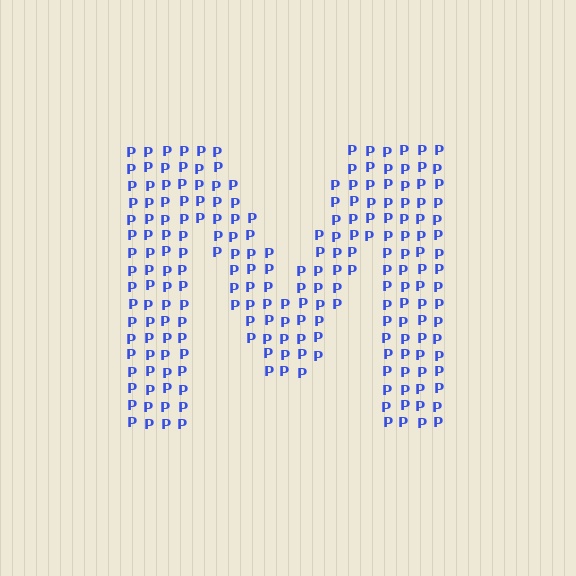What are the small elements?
The small elements are letter P's.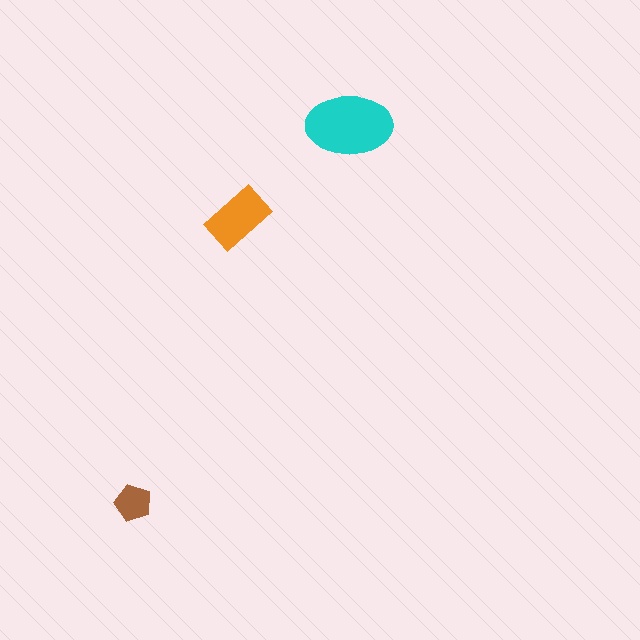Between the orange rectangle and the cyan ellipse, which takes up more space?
The cyan ellipse.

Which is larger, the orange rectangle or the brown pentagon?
The orange rectangle.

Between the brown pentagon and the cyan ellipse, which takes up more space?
The cyan ellipse.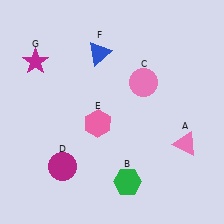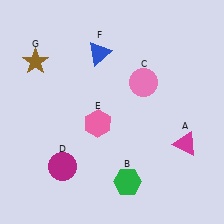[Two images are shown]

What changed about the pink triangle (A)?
In Image 1, A is pink. In Image 2, it changed to magenta.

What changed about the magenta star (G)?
In Image 1, G is magenta. In Image 2, it changed to brown.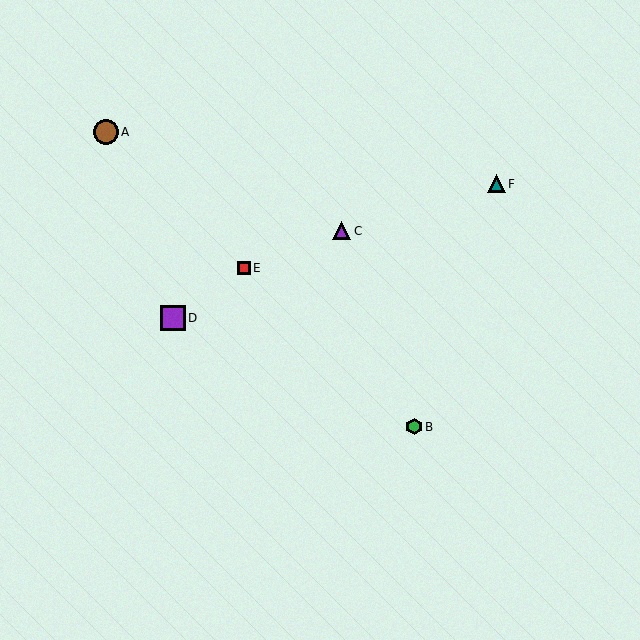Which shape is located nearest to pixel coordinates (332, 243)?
The purple triangle (labeled C) at (341, 231) is nearest to that location.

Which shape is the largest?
The brown circle (labeled A) is the largest.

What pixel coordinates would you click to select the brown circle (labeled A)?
Click at (106, 132) to select the brown circle A.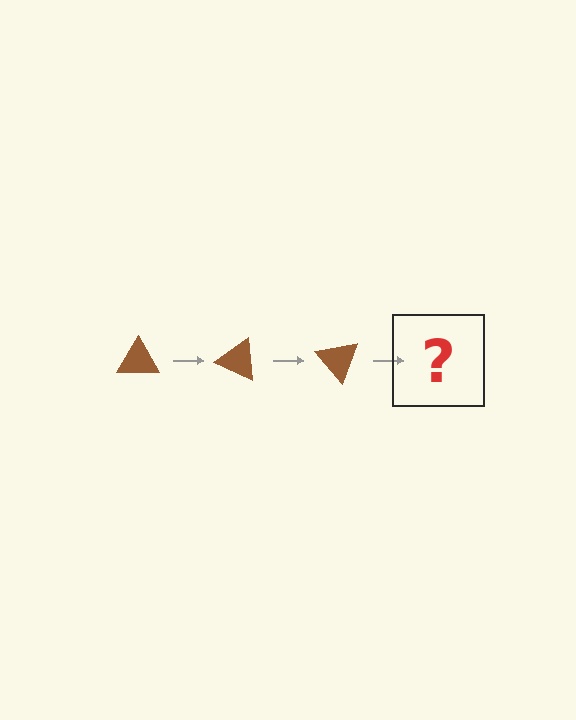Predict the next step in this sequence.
The next step is a brown triangle rotated 75 degrees.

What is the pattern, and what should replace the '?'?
The pattern is that the triangle rotates 25 degrees each step. The '?' should be a brown triangle rotated 75 degrees.